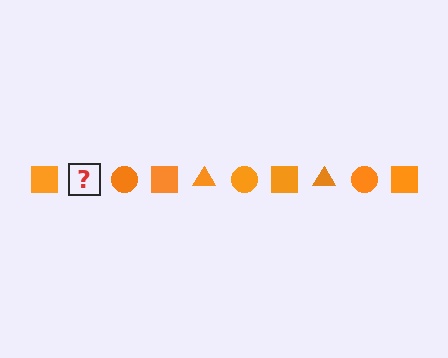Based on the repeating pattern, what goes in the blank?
The blank should be an orange triangle.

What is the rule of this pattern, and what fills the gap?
The rule is that the pattern cycles through square, triangle, circle shapes in orange. The gap should be filled with an orange triangle.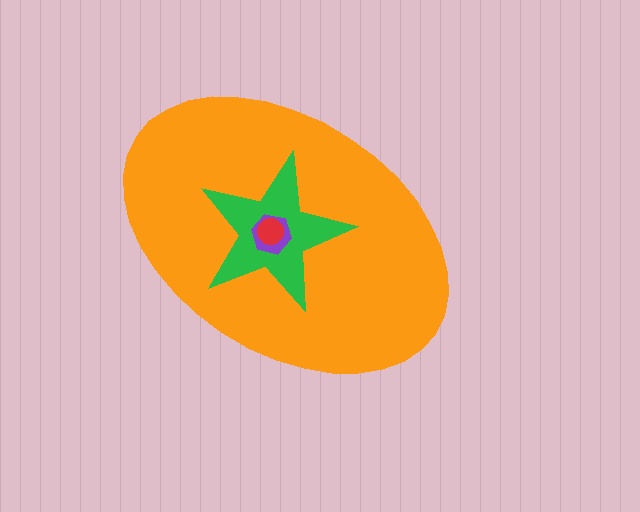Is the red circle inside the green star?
Yes.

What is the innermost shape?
The red circle.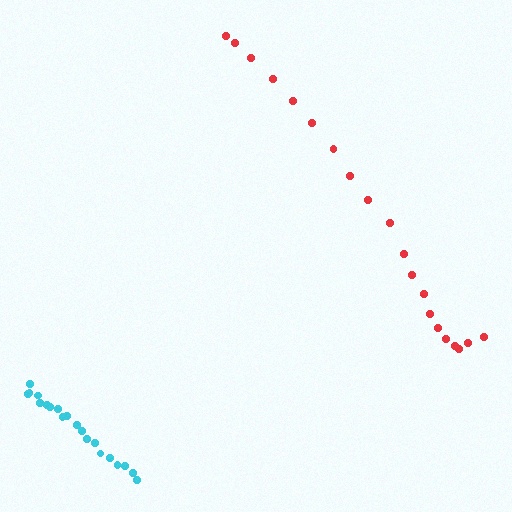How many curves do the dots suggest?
There are 2 distinct paths.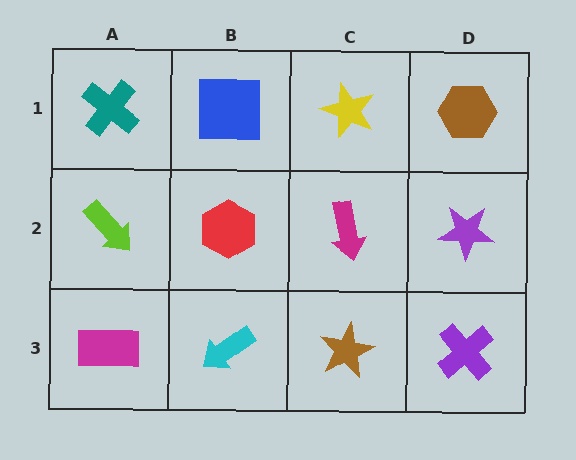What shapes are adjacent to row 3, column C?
A magenta arrow (row 2, column C), a cyan arrow (row 3, column B), a purple cross (row 3, column D).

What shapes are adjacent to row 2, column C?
A yellow star (row 1, column C), a brown star (row 3, column C), a red hexagon (row 2, column B), a purple star (row 2, column D).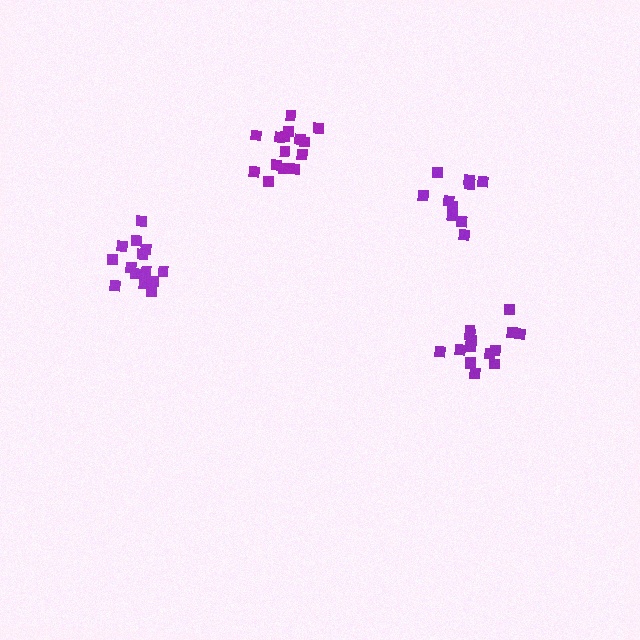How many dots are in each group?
Group 1: 15 dots, Group 2: 15 dots, Group 3: 15 dots, Group 4: 10 dots (55 total).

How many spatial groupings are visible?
There are 4 spatial groupings.